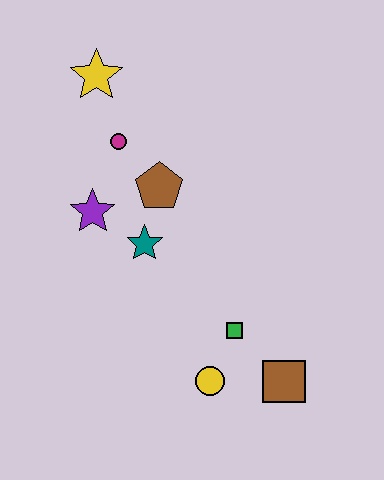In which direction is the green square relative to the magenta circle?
The green square is below the magenta circle.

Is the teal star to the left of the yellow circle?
Yes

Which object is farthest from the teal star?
The brown square is farthest from the teal star.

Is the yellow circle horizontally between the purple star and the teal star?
No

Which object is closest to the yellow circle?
The green square is closest to the yellow circle.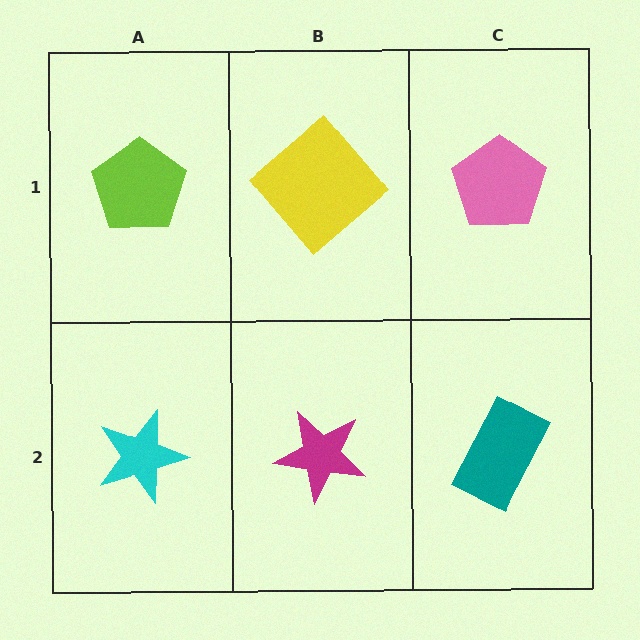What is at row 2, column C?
A teal rectangle.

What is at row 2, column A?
A cyan star.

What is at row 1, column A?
A lime pentagon.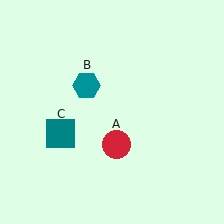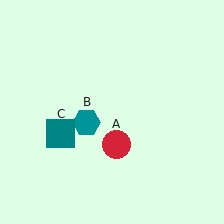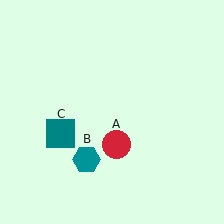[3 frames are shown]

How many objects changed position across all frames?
1 object changed position: teal hexagon (object B).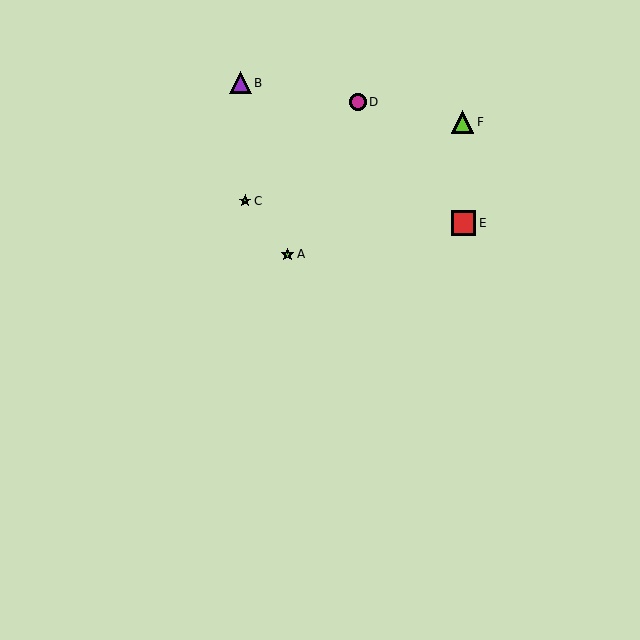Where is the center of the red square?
The center of the red square is at (463, 223).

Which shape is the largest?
The red square (labeled E) is the largest.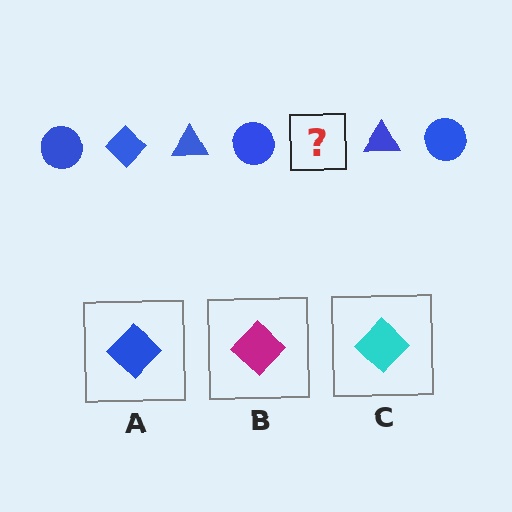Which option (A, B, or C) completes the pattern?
A.